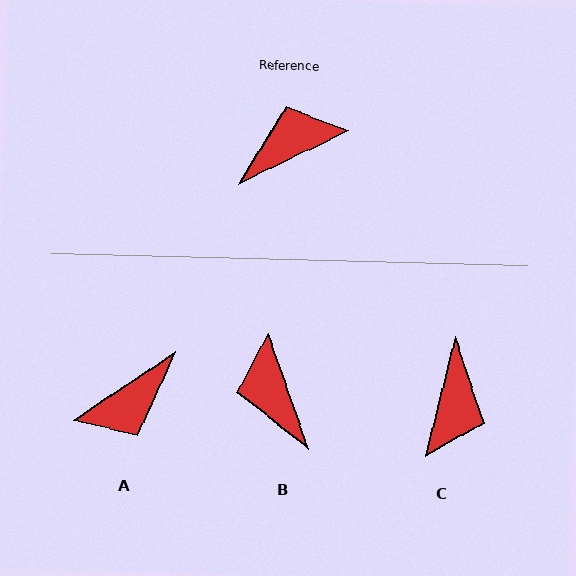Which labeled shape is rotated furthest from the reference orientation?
A, about 172 degrees away.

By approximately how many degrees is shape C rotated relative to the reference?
Approximately 130 degrees clockwise.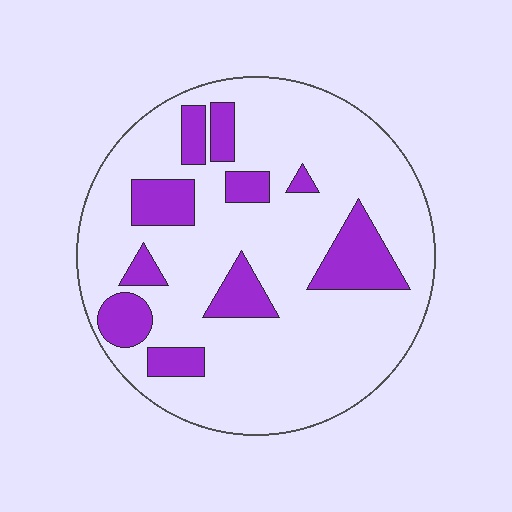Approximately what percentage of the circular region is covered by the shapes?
Approximately 20%.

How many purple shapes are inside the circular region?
10.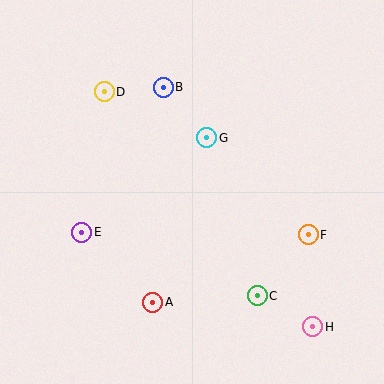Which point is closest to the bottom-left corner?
Point E is closest to the bottom-left corner.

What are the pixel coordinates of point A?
Point A is at (153, 302).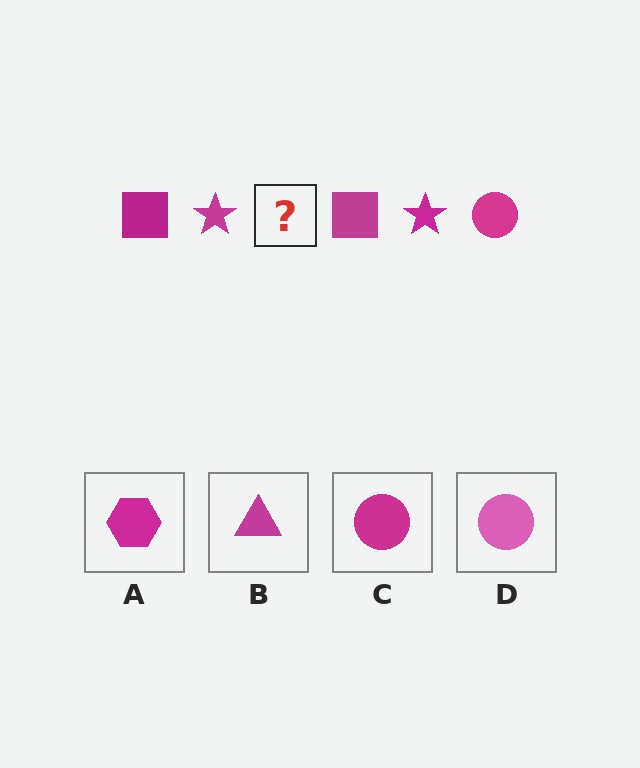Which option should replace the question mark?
Option C.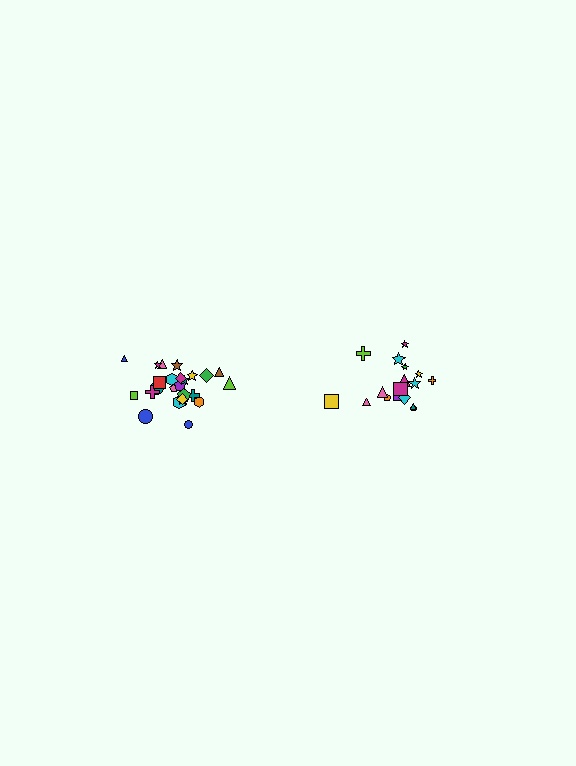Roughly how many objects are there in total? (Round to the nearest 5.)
Roughly 45 objects in total.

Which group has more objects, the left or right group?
The left group.